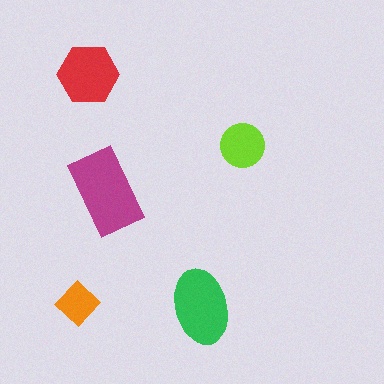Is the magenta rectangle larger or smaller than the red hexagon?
Larger.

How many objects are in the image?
There are 5 objects in the image.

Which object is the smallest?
The orange diamond.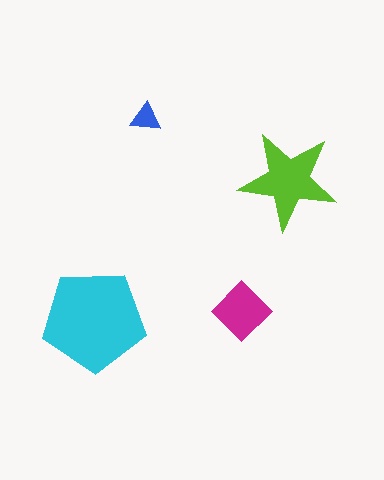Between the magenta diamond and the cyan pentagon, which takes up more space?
The cyan pentagon.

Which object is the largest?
The cyan pentagon.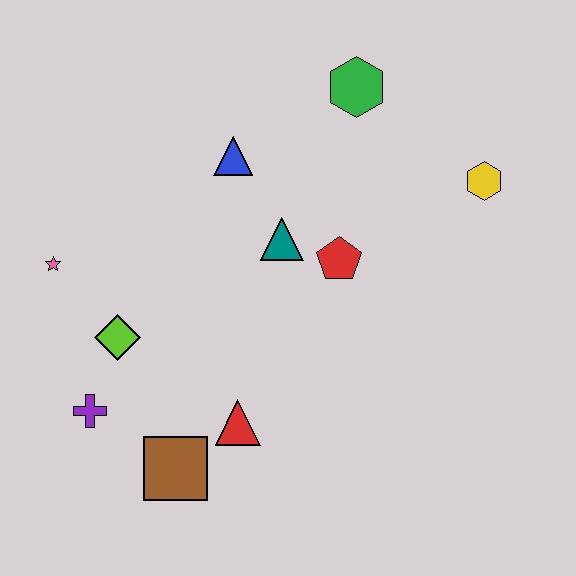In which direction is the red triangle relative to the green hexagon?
The red triangle is below the green hexagon.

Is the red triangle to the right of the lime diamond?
Yes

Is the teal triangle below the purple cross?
No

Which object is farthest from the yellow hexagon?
The purple cross is farthest from the yellow hexagon.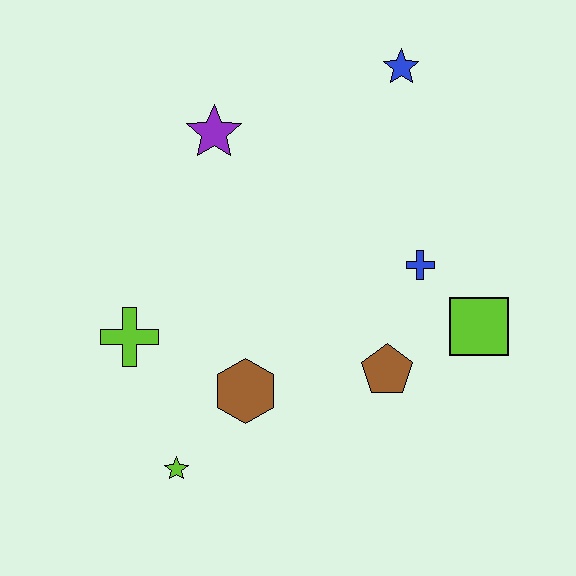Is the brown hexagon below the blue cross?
Yes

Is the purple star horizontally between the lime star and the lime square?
Yes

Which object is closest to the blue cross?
The lime square is closest to the blue cross.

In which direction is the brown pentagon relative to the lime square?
The brown pentagon is to the left of the lime square.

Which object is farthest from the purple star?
The lime star is farthest from the purple star.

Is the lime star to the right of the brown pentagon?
No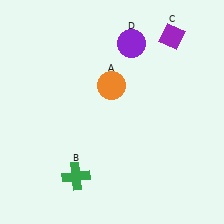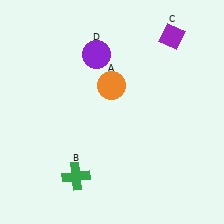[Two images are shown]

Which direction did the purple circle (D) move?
The purple circle (D) moved left.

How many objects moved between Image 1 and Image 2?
1 object moved between the two images.